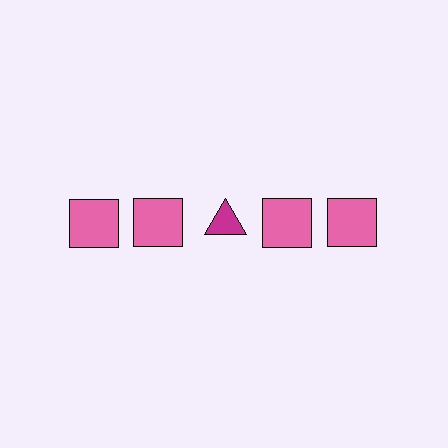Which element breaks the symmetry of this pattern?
The magenta triangle in the top row, center column breaks the symmetry. All other shapes are pink squares.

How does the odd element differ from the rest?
It differs in both color (magenta instead of pink) and shape (triangle instead of square).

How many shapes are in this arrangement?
There are 5 shapes arranged in a grid pattern.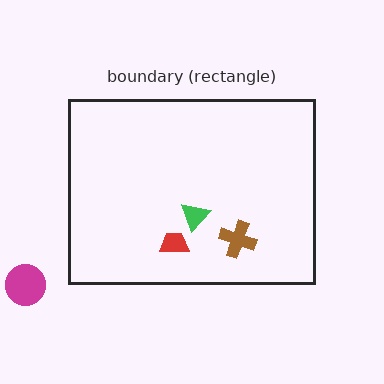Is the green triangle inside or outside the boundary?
Inside.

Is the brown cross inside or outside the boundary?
Inside.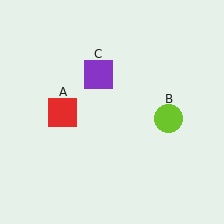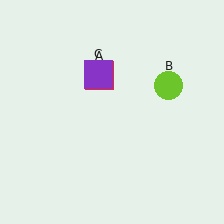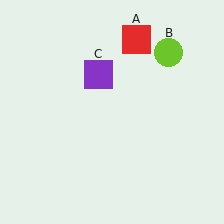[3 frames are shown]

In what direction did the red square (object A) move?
The red square (object A) moved up and to the right.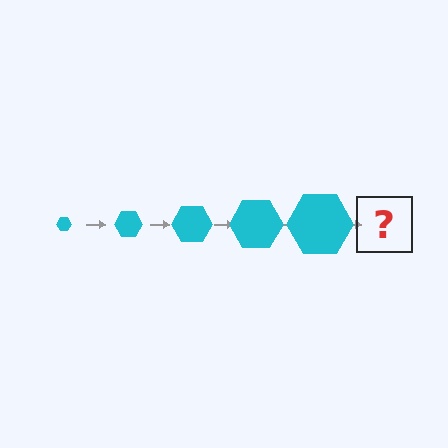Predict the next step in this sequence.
The next step is a cyan hexagon, larger than the previous one.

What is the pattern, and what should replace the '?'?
The pattern is that the hexagon gets progressively larger each step. The '?' should be a cyan hexagon, larger than the previous one.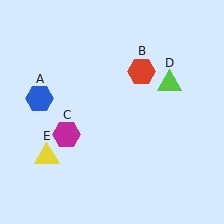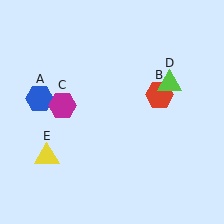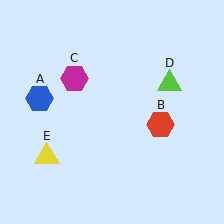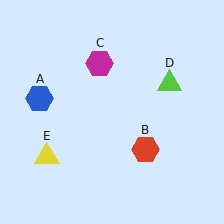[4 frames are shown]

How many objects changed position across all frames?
2 objects changed position: red hexagon (object B), magenta hexagon (object C).